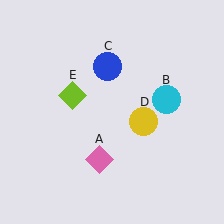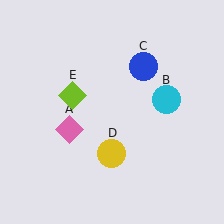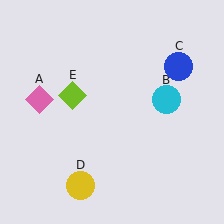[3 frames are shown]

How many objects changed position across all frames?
3 objects changed position: pink diamond (object A), blue circle (object C), yellow circle (object D).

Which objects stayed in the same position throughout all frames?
Cyan circle (object B) and lime diamond (object E) remained stationary.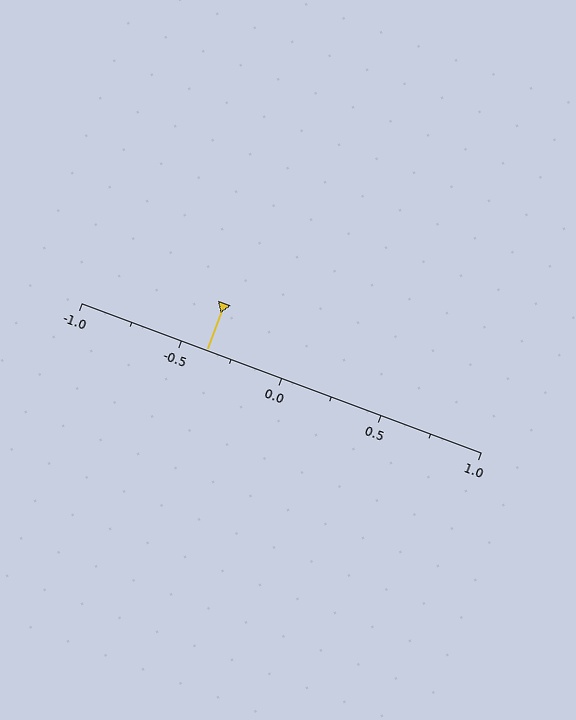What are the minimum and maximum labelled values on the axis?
The axis runs from -1.0 to 1.0.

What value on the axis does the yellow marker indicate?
The marker indicates approximately -0.38.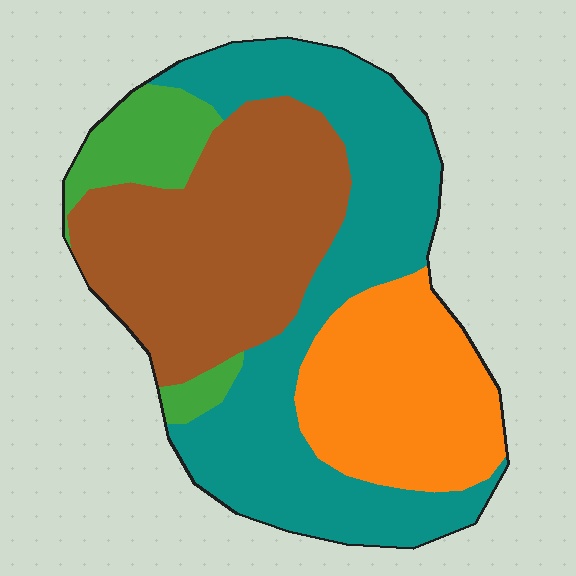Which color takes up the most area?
Teal, at roughly 40%.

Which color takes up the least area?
Green, at roughly 10%.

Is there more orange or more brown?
Brown.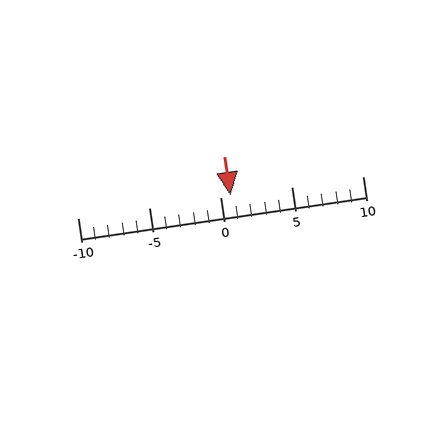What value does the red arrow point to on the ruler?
The red arrow points to approximately 1.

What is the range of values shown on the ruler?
The ruler shows values from -10 to 10.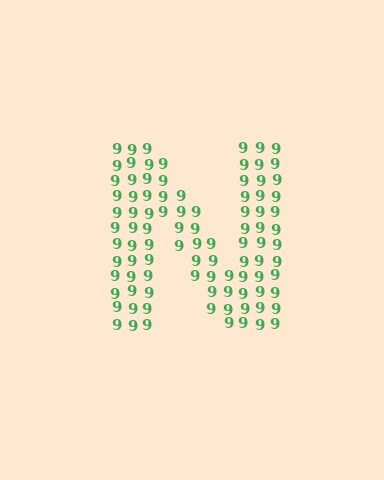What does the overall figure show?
The overall figure shows the letter N.